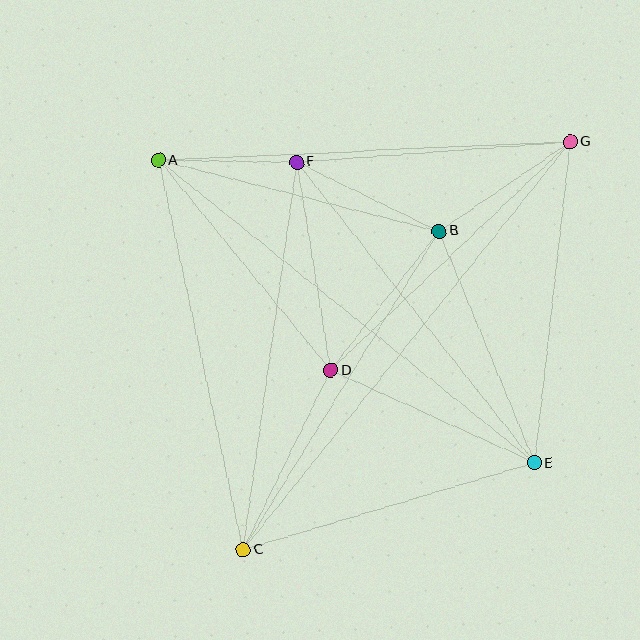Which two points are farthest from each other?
Points C and G are farthest from each other.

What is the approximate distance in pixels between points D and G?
The distance between D and G is approximately 331 pixels.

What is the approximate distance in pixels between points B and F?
The distance between B and F is approximately 159 pixels.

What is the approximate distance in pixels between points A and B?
The distance between A and B is approximately 290 pixels.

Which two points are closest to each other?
Points A and F are closest to each other.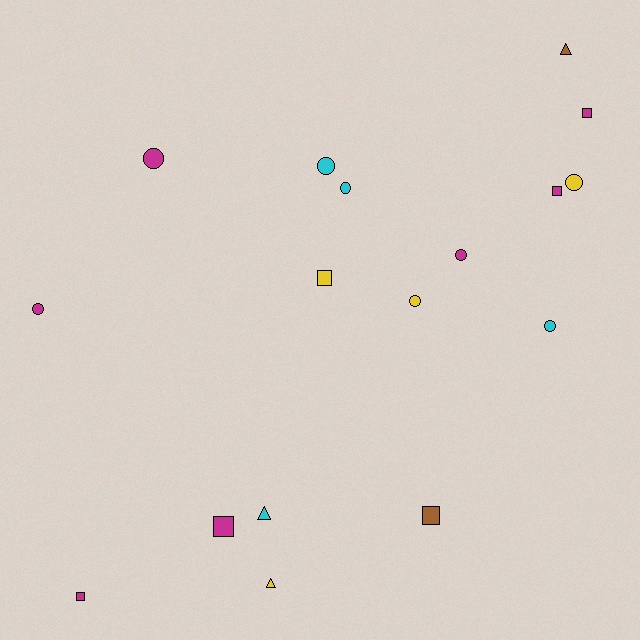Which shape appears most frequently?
Circle, with 8 objects.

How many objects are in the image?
There are 17 objects.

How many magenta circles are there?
There are 3 magenta circles.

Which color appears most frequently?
Magenta, with 7 objects.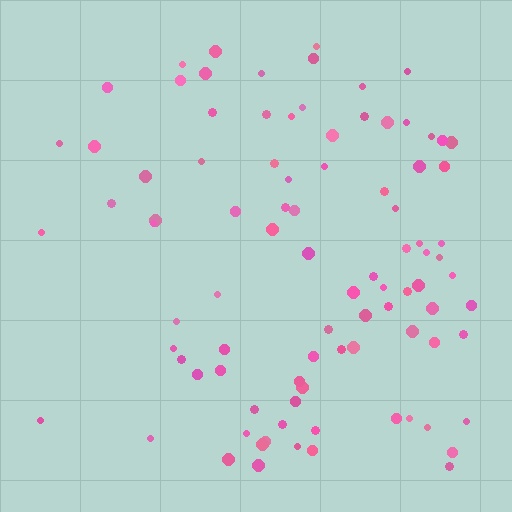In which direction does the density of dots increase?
From left to right, with the right side densest.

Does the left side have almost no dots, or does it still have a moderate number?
Still a moderate number, just noticeably fewer than the right.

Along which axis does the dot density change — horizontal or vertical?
Horizontal.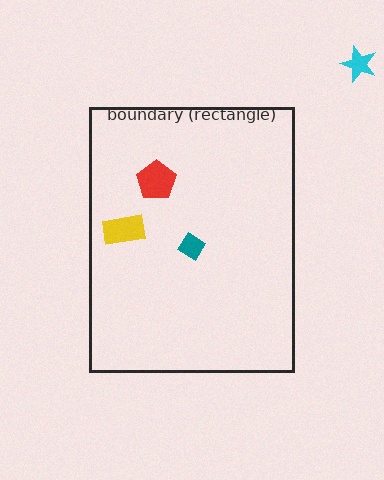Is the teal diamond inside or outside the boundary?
Inside.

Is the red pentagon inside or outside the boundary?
Inside.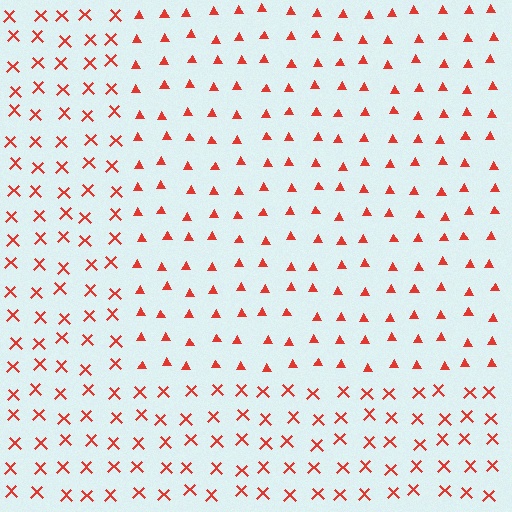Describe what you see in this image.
The image is filled with small red elements arranged in a uniform grid. A rectangle-shaped region contains triangles, while the surrounding area contains X marks. The boundary is defined purely by the change in element shape.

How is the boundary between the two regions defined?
The boundary is defined by a change in element shape: triangles inside vs. X marks outside. All elements share the same color and spacing.